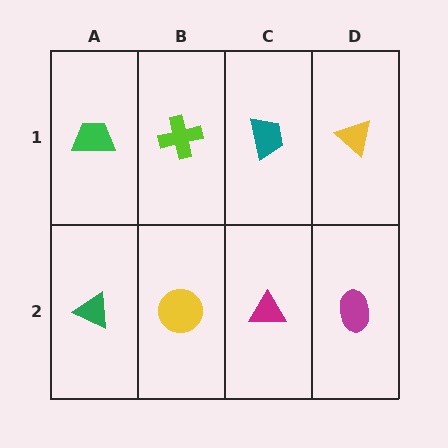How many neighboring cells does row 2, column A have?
2.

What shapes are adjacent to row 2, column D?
A yellow triangle (row 1, column D), a magenta triangle (row 2, column C).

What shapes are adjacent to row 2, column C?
A teal trapezoid (row 1, column C), a yellow circle (row 2, column B), a magenta ellipse (row 2, column D).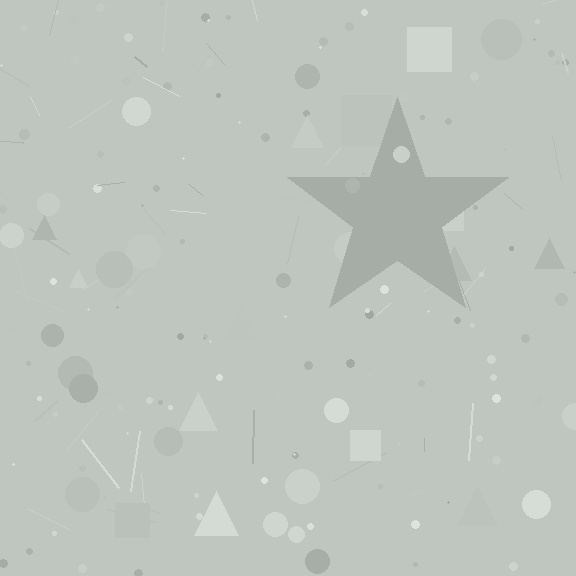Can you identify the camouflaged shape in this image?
The camouflaged shape is a star.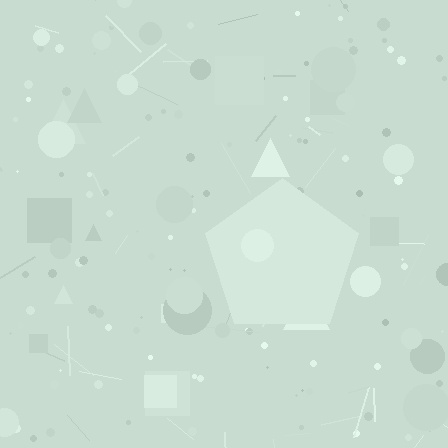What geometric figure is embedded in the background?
A pentagon is embedded in the background.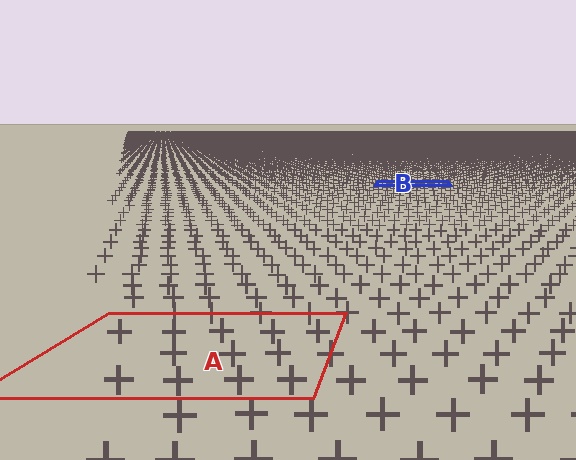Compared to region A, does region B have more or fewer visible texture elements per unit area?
Region B has more texture elements per unit area — they are packed more densely because it is farther away.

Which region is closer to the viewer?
Region A is closer. The texture elements there are larger and more spread out.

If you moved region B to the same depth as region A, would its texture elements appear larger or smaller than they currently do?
They would appear larger. At a closer depth, the same texture elements are projected at a bigger on-screen size.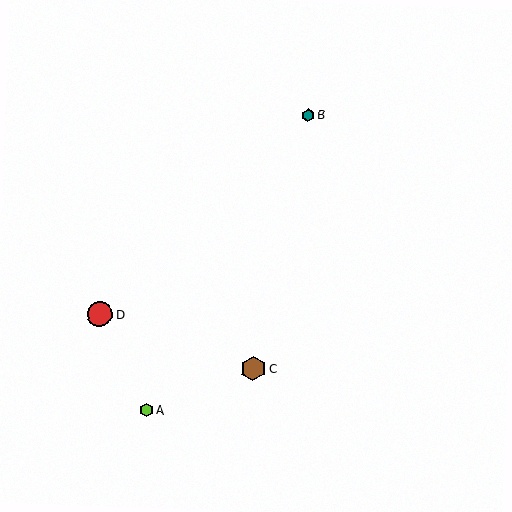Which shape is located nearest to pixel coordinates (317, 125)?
The teal hexagon (labeled B) at (308, 115) is nearest to that location.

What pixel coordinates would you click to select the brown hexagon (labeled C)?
Click at (253, 368) to select the brown hexagon C.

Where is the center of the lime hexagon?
The center of the lime hexagon is at (147, 410).